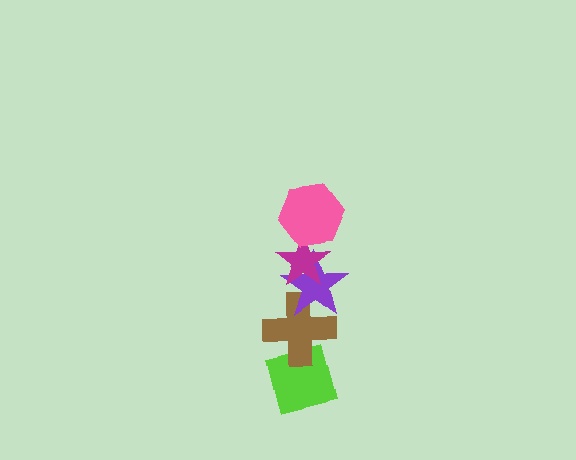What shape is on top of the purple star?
The magenta star is on top of the purple star.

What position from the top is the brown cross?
The brown cross is 4th from the top.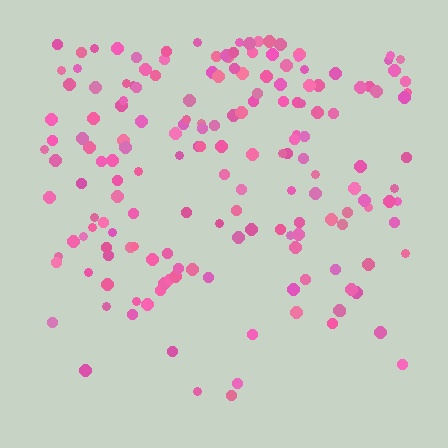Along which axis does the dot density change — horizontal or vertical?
Vertical.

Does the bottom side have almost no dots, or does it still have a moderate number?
Still a moderate number, just noticeably fewer than the top.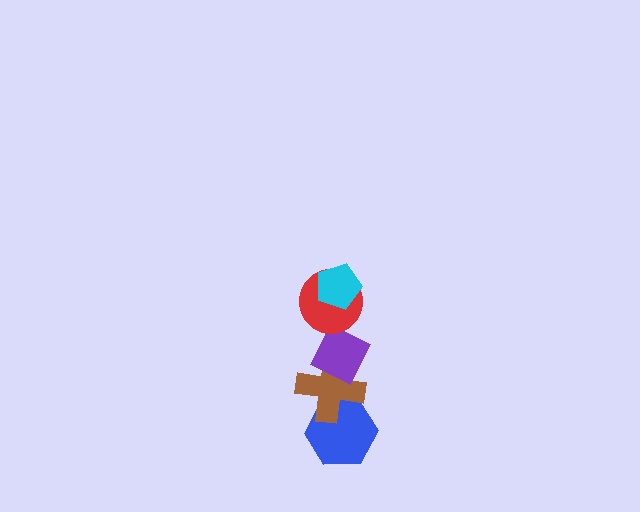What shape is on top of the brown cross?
The purple diamond is on top of the brown cross.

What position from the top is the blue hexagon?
The blue hexagon is 5th from the top.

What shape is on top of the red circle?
The cyan pentagon is on top of the red circle.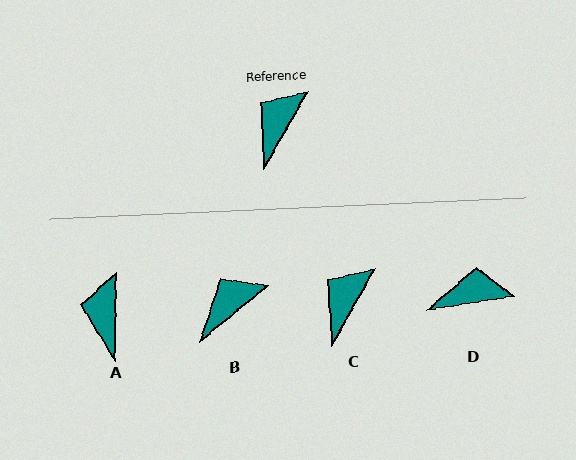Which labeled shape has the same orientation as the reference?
C.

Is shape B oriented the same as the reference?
No, it is off by about 21 degrees.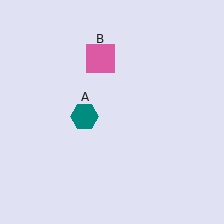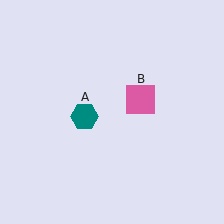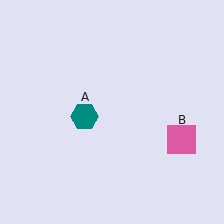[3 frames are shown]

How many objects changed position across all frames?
1 object changed position: pink square (object B).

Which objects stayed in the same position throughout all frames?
Teal hexagon (object A) remained stationary.